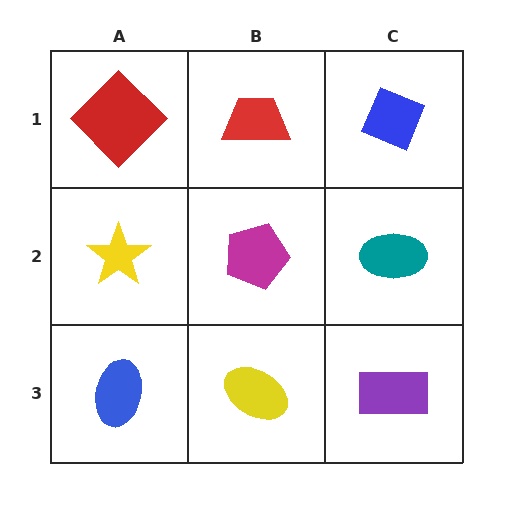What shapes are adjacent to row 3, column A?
A yellow star (row 2, column A), a yellow ellipse (row 3, column B).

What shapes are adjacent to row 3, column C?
A teal ellipse (row 2, column C), a yellow ellipse (row 3, column B).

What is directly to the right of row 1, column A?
A red trapezoid.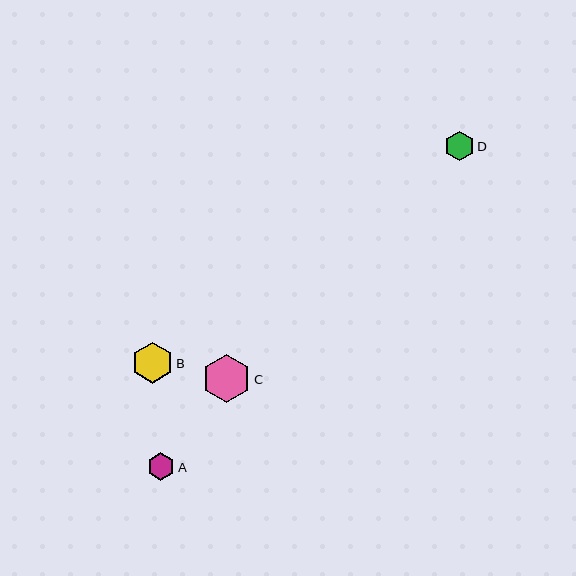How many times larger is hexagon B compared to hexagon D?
Hexagon B is approximately 1.4 times the size of hexagon D.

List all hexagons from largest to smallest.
From largest to smallest: C, B, D, A.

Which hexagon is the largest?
Hexagon C is the largest with a size of approximately 49 pixels.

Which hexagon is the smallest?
Hexagon A is the smallest with a size of approximately 27 pixels.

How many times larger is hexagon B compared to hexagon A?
Hexagon B is approximately 1.5 times the size of hexagon A.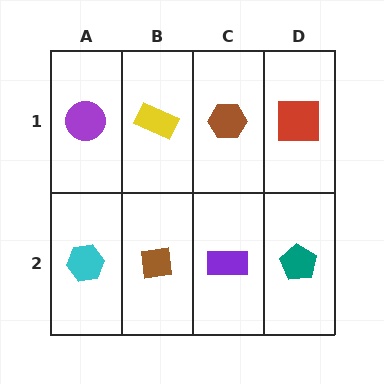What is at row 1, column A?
A purple circle.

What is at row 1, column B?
A yellow rectangle.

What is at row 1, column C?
A brown hexagon.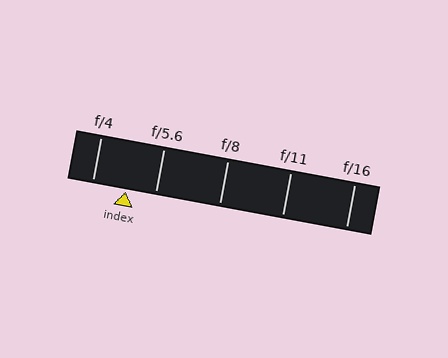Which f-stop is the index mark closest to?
The index mark is closest to f/5.6.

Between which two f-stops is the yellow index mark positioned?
The index mark is between f/4 and f/5.6.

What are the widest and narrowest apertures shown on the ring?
The widest aperture shown is f/4 and the narrowest is f/16.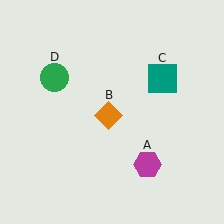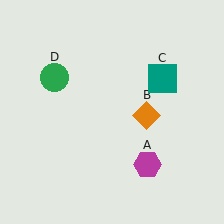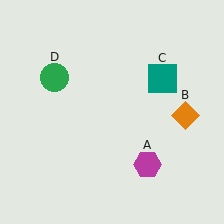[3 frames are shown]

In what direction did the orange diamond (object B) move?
The orange diamond (object B) moved right.